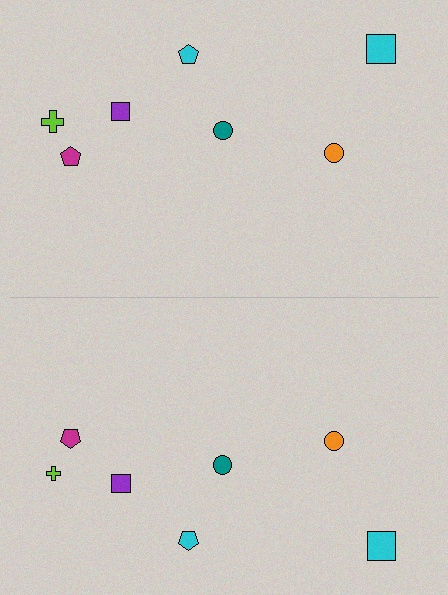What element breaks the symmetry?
The lime cross on the bottom side has a different size than its mirror counterpart.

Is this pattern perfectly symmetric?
No, the pattern is not perfectly symmetric. The lime cross on the bottom side has a different size than its mirror counterpart.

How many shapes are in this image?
There are 14 shapes in this image.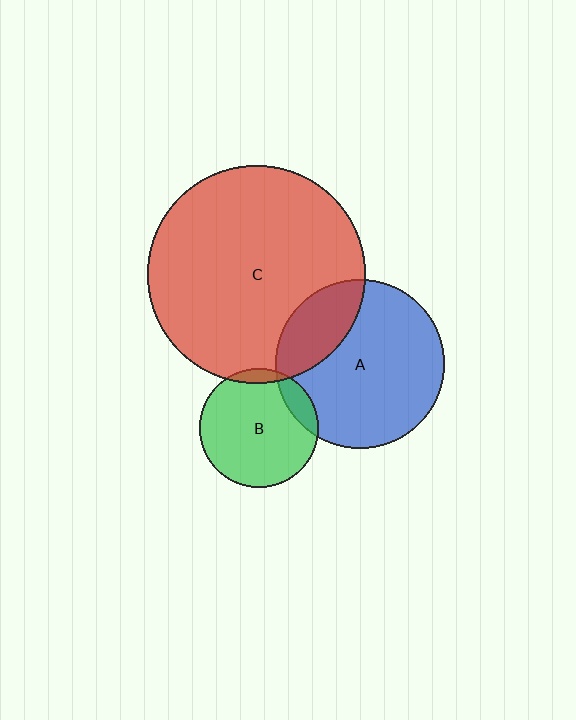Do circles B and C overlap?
Yes.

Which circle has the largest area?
Circle C (red).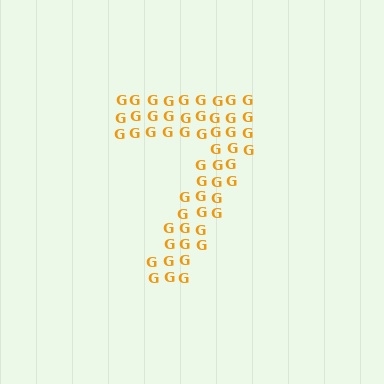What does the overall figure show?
The overall figure shows the digit 7.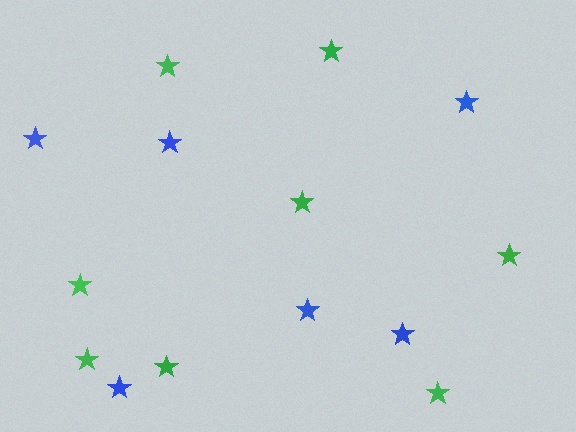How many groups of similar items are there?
There are 2 groups: one group of green stars (8) and one group of blue stars (6).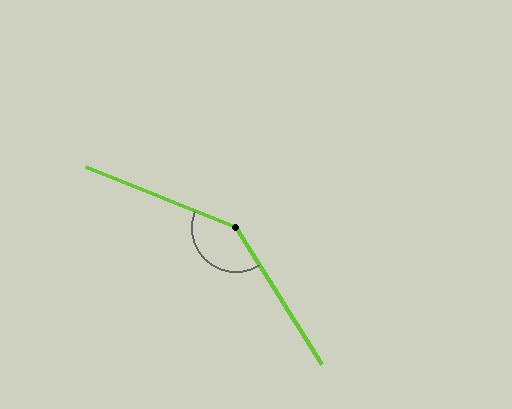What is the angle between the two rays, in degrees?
Approximately 144 degrees.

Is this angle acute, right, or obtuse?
It is obtuse.